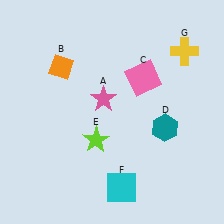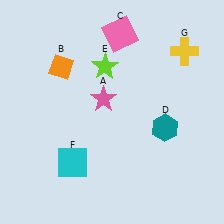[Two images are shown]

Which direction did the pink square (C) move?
The pink square (C) moved up.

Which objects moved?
The objects that moved are: the pink square (C), the lime star (E), the cyan square (F).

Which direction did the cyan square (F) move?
The cyan square (F) moved left.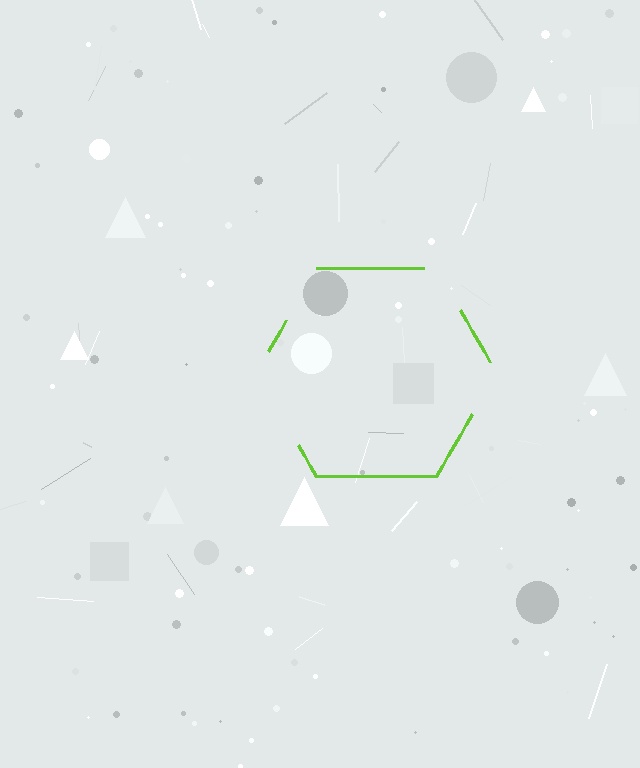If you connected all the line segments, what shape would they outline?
They would outline a hexagon.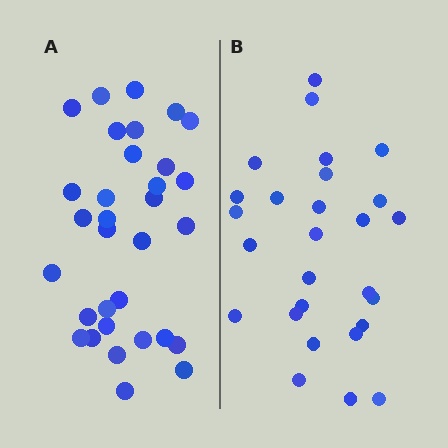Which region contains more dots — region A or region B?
Region A (the left region) has more dots.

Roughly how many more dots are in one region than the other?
Region A has about 5 more dots than region B.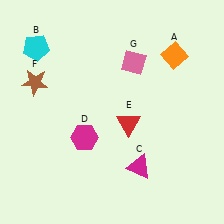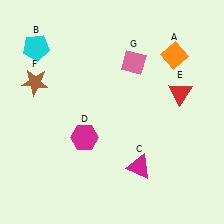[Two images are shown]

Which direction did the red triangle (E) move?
The red triangle (E) moved right.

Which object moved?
The red triangle (E) moved right.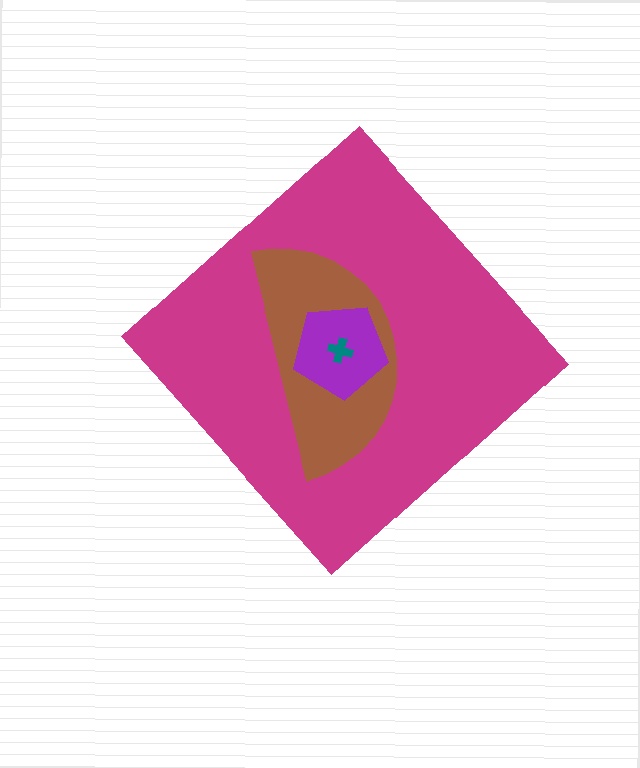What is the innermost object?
The teal cross.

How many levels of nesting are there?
4.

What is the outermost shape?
The magenta diamond.